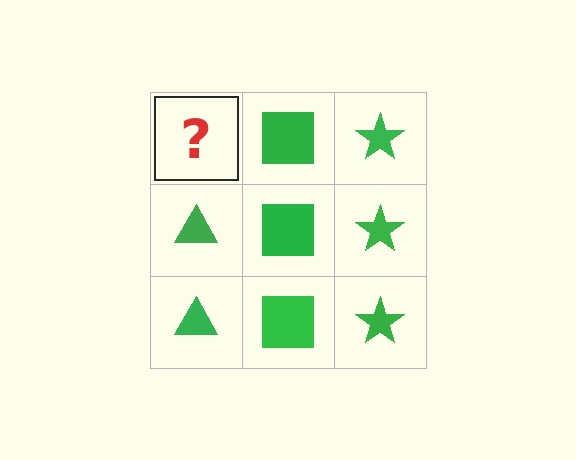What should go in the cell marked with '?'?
The missing cell should contain a green triangle.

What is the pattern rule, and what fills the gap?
The rule is that each column has a consistent shape. The gap should be filled with a green triangle.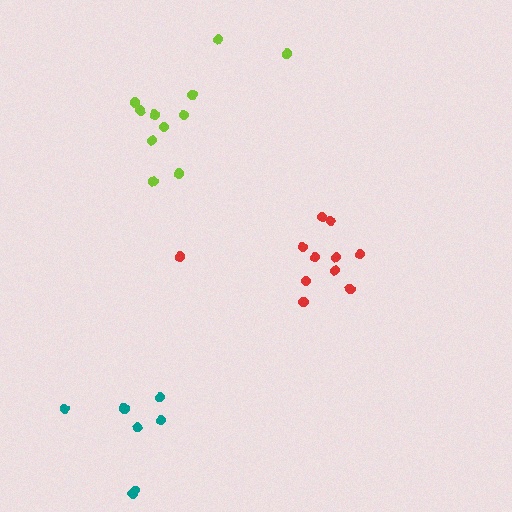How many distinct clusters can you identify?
There are 3 distinct clusters.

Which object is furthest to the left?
The teal cluster is leftmost.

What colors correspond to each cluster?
The clusters are colored: red, teal, lime.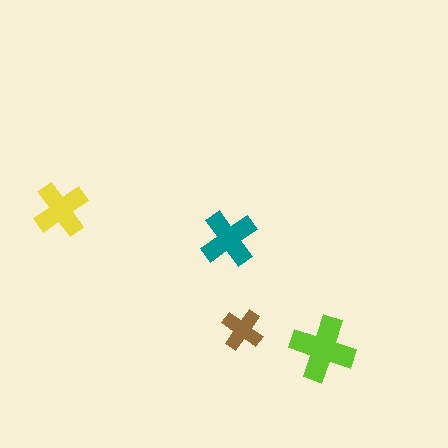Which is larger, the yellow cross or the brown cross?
The yellow one.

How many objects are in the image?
There are 4 objects in the image.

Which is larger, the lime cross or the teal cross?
The lime one.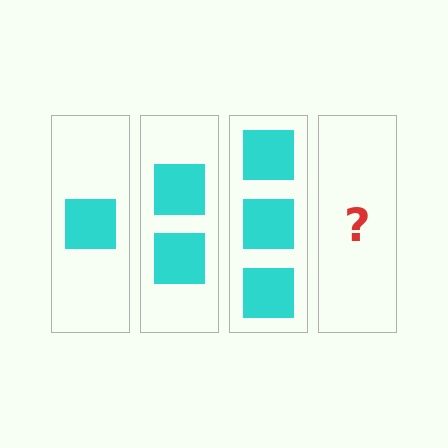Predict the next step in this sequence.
The next step is 4 squares.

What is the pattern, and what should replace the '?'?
The pattern is that each step adds one more square. The '?' should be 4 squares.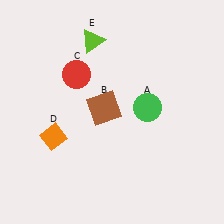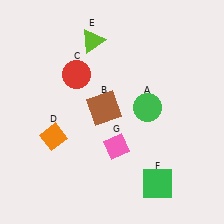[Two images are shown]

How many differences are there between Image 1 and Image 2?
There are 2 differences between the two images.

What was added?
A green square (F), a pink diamond (G) were added in Image 2.